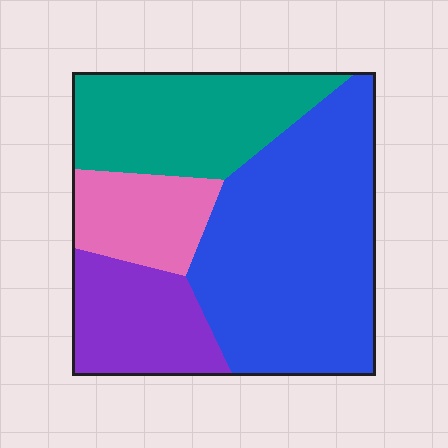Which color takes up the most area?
Blue, at roughly 45%.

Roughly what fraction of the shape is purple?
Purple takes up about one sixth (1/6) of the shape.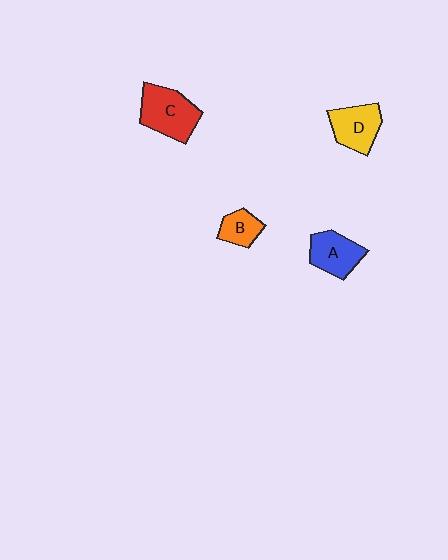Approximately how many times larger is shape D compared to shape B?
Approximately 1.6 times.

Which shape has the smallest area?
Shape B (orange).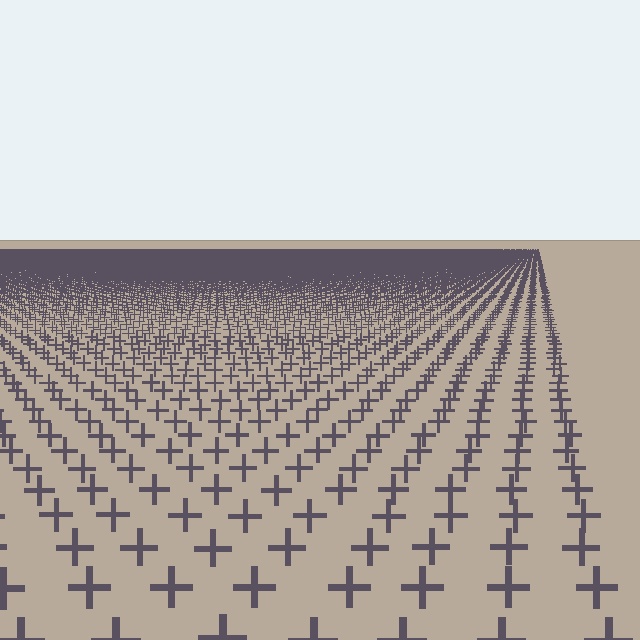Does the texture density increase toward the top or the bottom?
Density increases toward the top.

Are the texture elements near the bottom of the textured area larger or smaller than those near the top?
Larger. Near the bottom, elements are closer to the viewer and appear at a bigger on-screen size.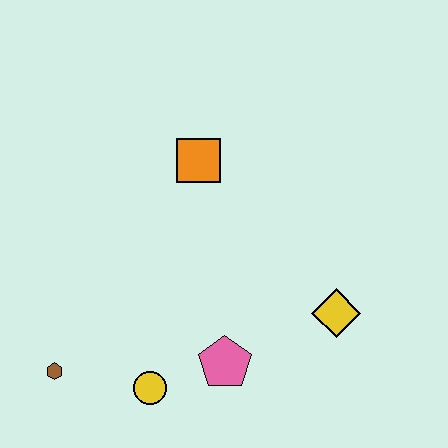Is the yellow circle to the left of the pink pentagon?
Yes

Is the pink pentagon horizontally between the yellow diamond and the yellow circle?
Yes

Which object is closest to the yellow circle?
The pink pentagon is closest to the yellow circle.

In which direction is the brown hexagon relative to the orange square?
The brown hexagon is below the orange square.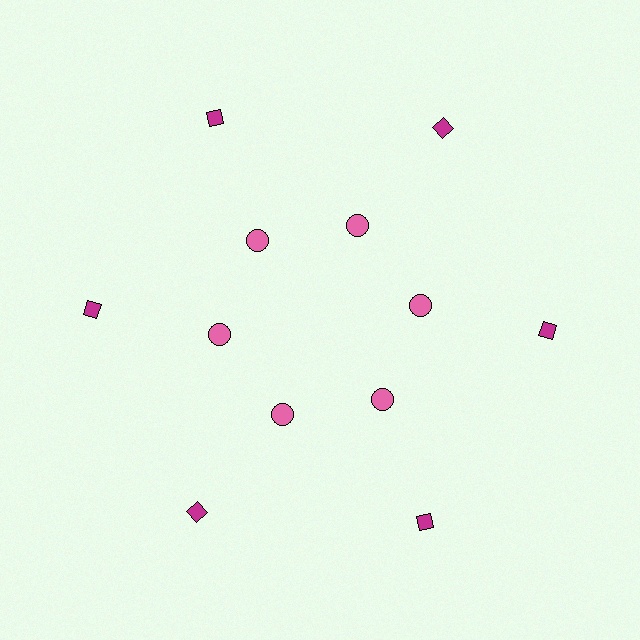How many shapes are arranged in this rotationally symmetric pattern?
There are 12 shapes, arranged in 6 groups of 2.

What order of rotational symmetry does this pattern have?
This pattern has 6-fold rotational symmetry.